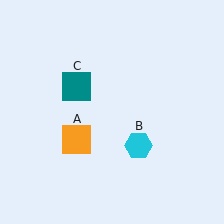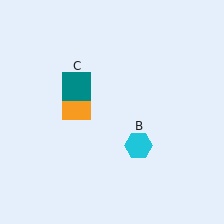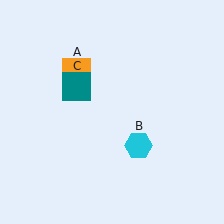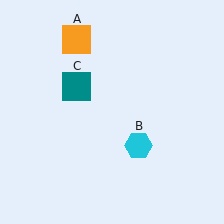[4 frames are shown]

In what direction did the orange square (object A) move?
The orange square (object A) moved up.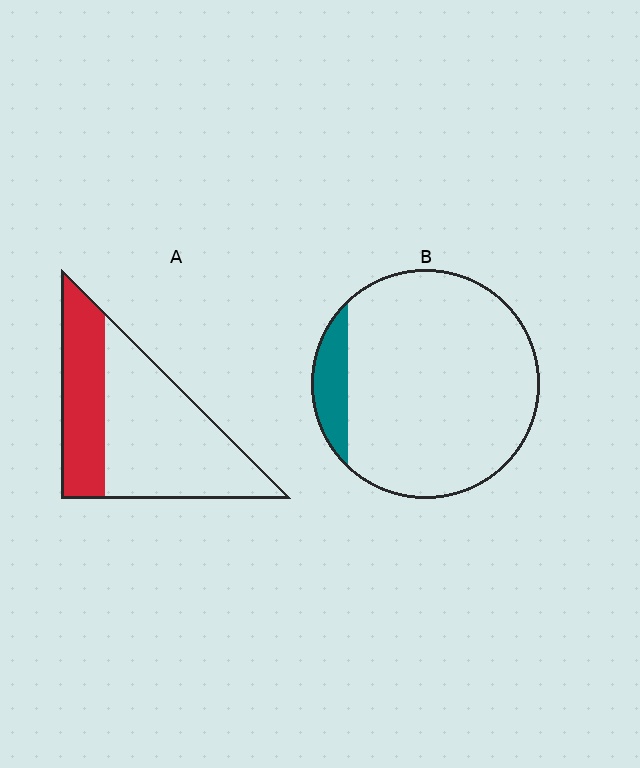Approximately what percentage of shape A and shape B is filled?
A is approximately 35% and B is approximately 10%.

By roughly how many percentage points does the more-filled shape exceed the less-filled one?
By roughly 25 percentage points (A over B).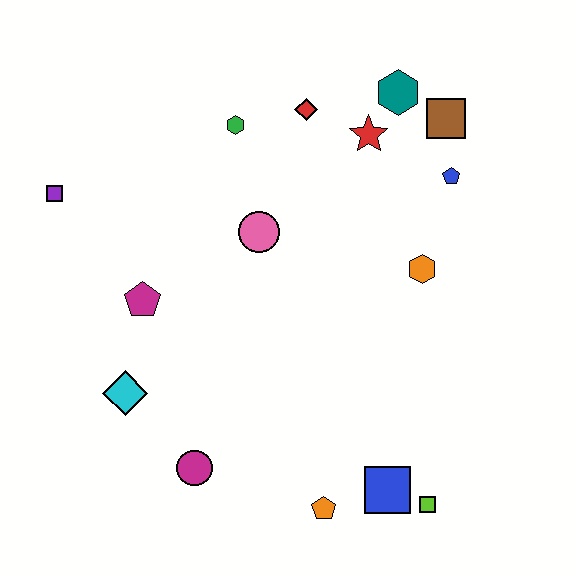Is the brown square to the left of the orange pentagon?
No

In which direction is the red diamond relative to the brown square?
The red diamond is to the left of the brown square.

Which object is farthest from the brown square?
The magenta circle is farthest from the brown square.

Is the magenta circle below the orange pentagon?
No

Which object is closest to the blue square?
The lime square is closest to the blue square.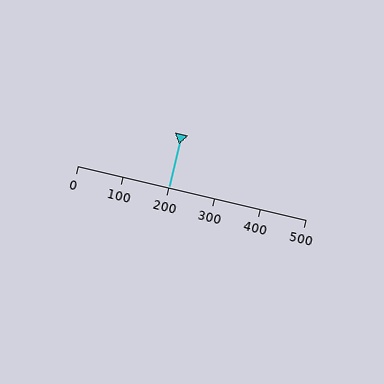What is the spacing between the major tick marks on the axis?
The major ticks are spaced 100 apart.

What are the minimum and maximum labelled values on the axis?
The axis runs from 0 to 500.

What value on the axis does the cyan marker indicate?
The marker indicates approximately 200.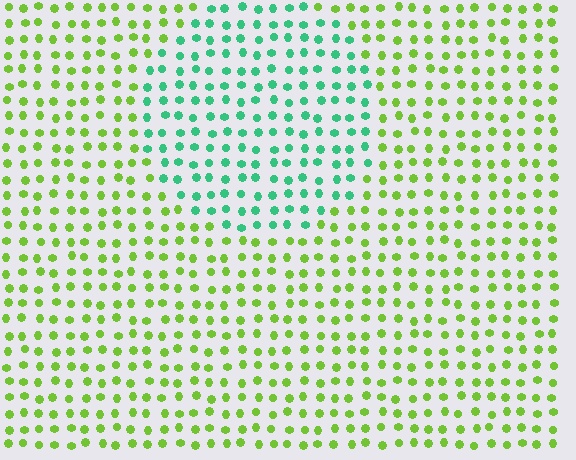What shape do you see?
I see a circle.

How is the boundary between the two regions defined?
The boundary is defined purely by a slight shift in hue (about 58 degrees). Spacing, size, and orientation are identical on both sides.